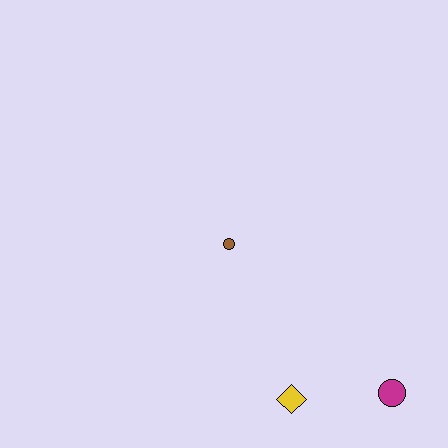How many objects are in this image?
There are 3 objects.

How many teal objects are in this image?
There are no teal objects.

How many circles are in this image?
There are 2 circles.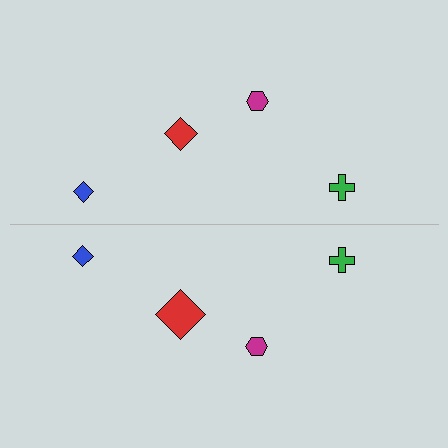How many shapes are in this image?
There are 8 shapes in this image.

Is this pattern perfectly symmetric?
No, the pattern is not perfectly symmetric. The red diamond on the bottom side has a different size than its mirror counterpart.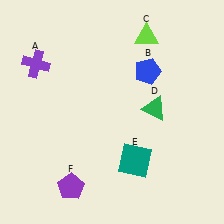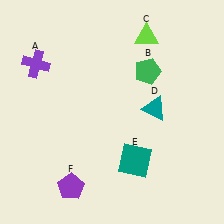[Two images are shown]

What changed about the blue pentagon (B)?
In Image 1, B is blue. In Image 2, it changed to green.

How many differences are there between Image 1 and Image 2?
There are 2 differences between the two images.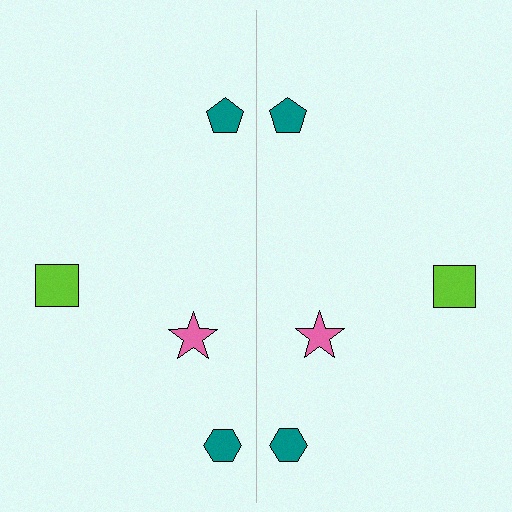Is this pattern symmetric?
Yes, this pattern has bilateral (reflection) symmetry.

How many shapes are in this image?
There are 8 shapes in this image.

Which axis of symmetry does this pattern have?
The pattern has a vertical axis of symmetry running through the center of the image.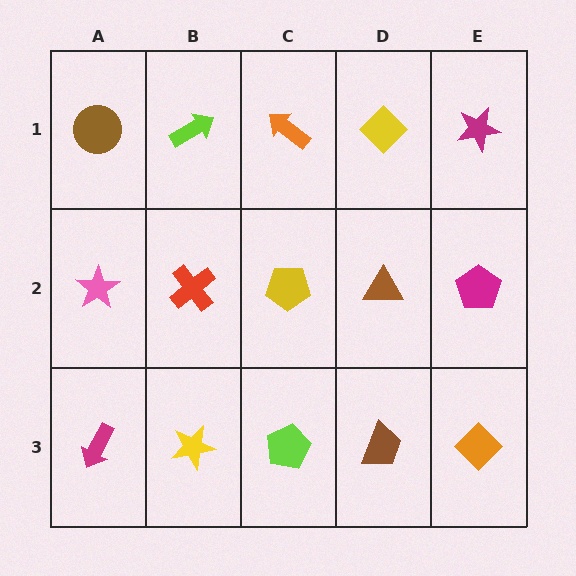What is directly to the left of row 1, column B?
A brown circle.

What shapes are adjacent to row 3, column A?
A pink star (row 2, column A), a yellow star (row 3, column B).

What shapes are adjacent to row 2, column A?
A brown circle (row 1, column A), a magenta arrow (row 3, column A), a red cross (row 2, column B).